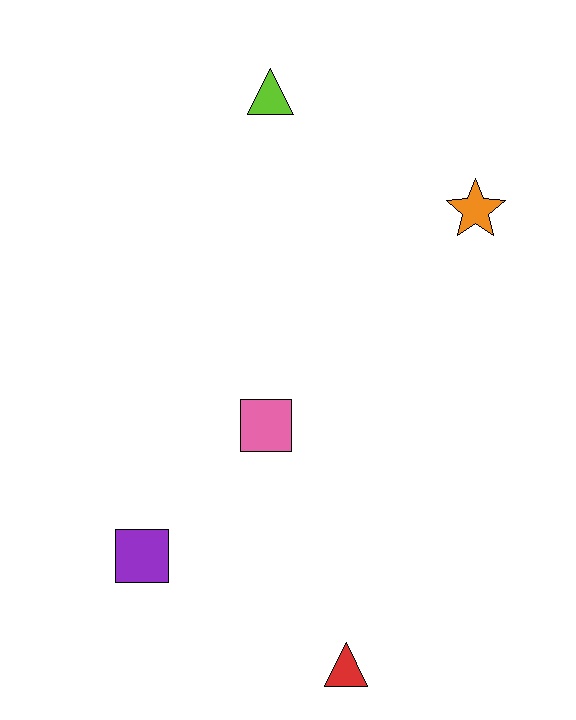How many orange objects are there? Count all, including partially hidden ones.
There is 1 orange object.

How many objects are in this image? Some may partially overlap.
There are 5 objects.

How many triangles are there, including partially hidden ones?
There are 2 triangles.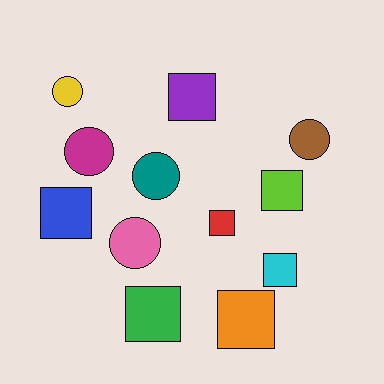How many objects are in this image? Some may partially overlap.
There are 12 objects.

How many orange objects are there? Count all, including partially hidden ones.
There is 1 orange object.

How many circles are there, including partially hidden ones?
There are 5 circles.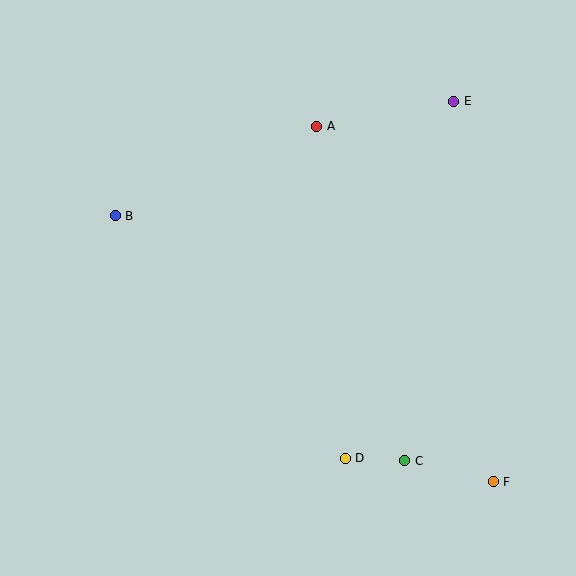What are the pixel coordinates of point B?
Point B is at (115, 216).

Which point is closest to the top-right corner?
Point E is closest to the top-right corner.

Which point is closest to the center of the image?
Point A at (317, 126) is closest to the center.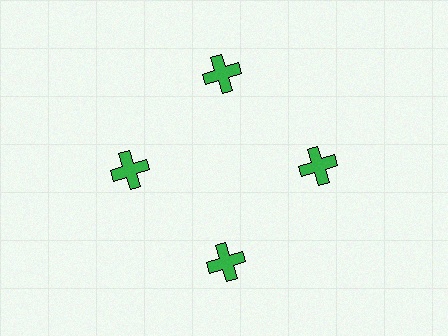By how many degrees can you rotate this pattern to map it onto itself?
The pattern maps onto itself every 90 degrees of rotation.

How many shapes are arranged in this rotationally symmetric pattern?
There are 4 shapes, arranged in 4 groups of 1.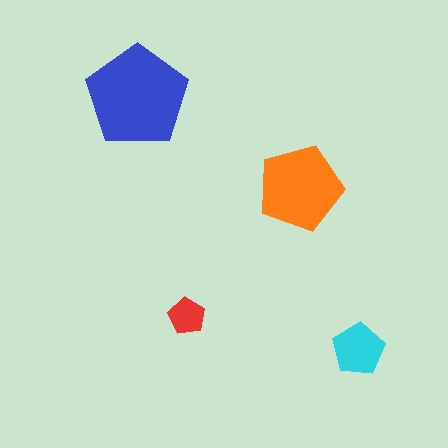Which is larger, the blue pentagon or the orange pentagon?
The blue one.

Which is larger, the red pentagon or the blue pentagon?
The blue one.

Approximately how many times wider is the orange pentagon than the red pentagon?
About 2.5 times wider.